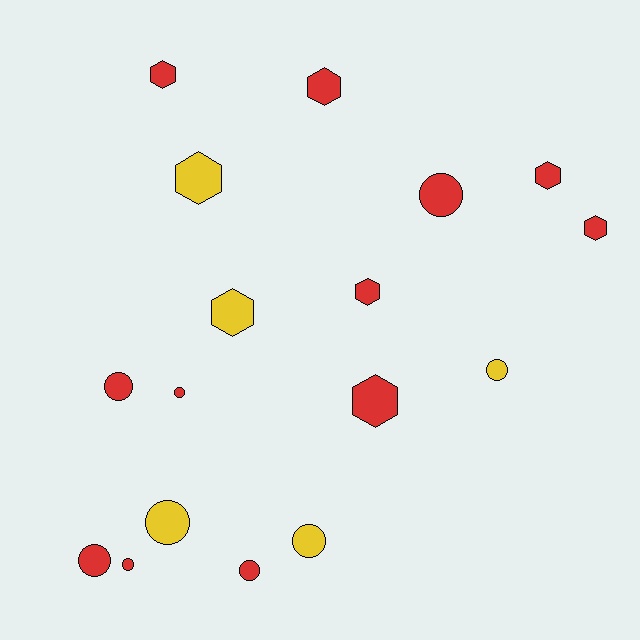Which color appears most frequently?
Red, with 12 objects.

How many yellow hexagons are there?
There are 2 yellow hexagons.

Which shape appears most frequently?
Circle, with 9 objects.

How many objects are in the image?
There are 17 objects.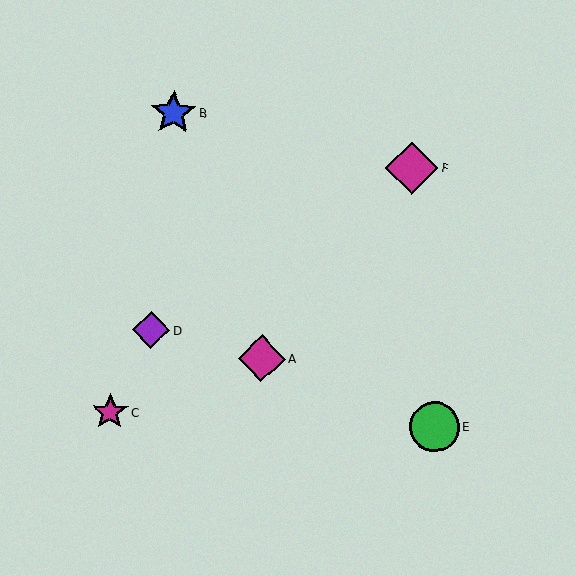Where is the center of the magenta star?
The center of the magenta star is at (110, 412).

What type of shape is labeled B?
Shape B is a blue star.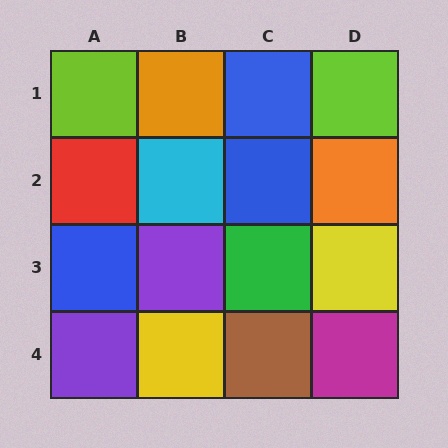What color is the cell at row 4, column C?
Brown.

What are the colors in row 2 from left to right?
Red, cyan, blue, orange.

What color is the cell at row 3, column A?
Blue.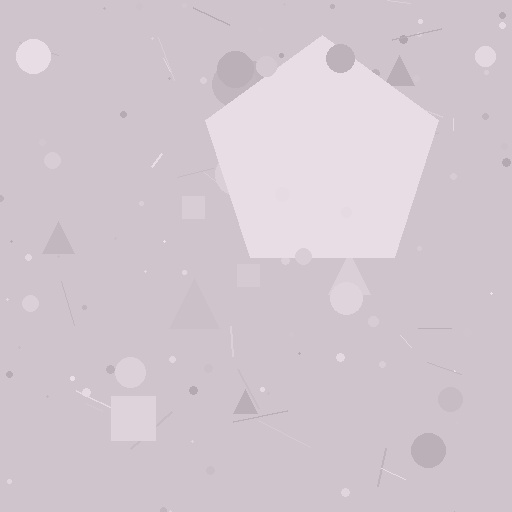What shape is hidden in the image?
A pentagon is hidden in the image.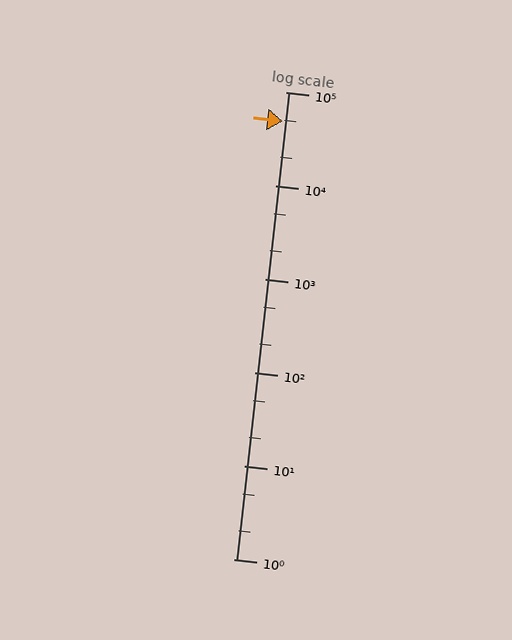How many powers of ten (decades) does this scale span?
The scale spans 5 decades, from 1 to 100000.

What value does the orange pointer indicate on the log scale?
The pointer indicates approximately 49000.